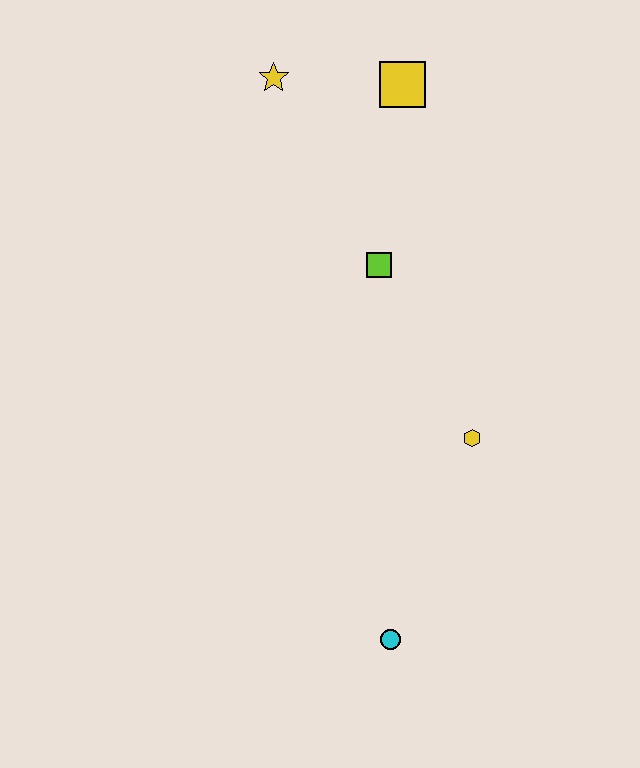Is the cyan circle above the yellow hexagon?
No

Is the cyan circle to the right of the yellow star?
Yes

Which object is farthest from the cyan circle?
The yellow star is farthest from the cyan circle.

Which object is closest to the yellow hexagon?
The lime square is closest to the yellow hexagon.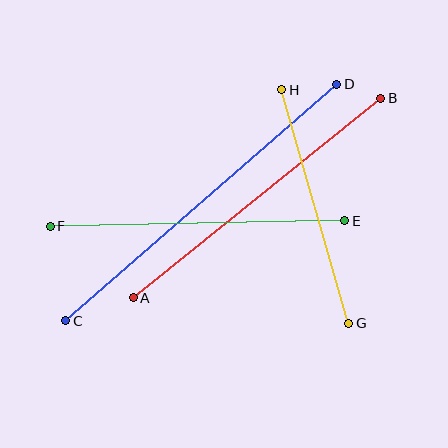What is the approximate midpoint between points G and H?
The midpoint is at approximately (315, 206) pixels.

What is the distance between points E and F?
The distance is approximately 295 pixels.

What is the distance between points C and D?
The distance is approximately 360 pixels.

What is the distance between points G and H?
The distance is approximately 243 pixels.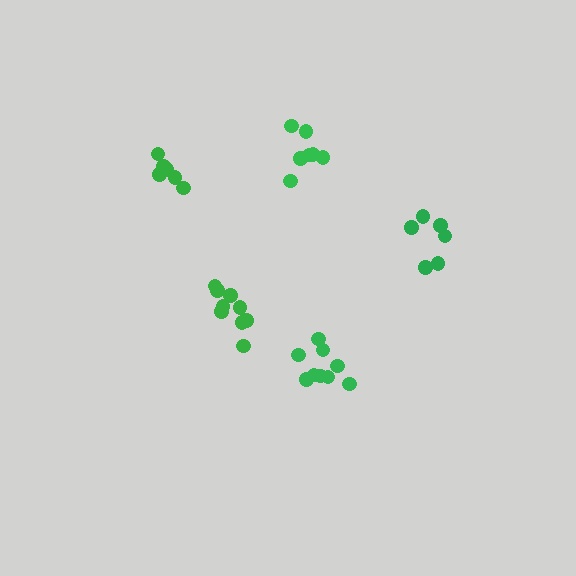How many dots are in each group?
Group 1: 6 dots, Group 2: 6 dots, Group 3: 7 dots, Group 4: 9 dots, Group 5: 9 dots (37 total).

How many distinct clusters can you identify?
There are 5 distinct clusters.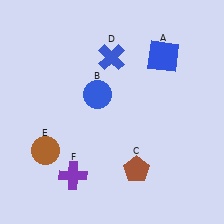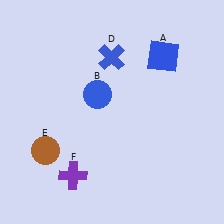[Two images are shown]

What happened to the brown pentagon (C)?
The brown pentagon (C) was removed in Image 2. It was in the bottom-right area of Image 1.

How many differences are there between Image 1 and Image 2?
There is 1 difference between the two images.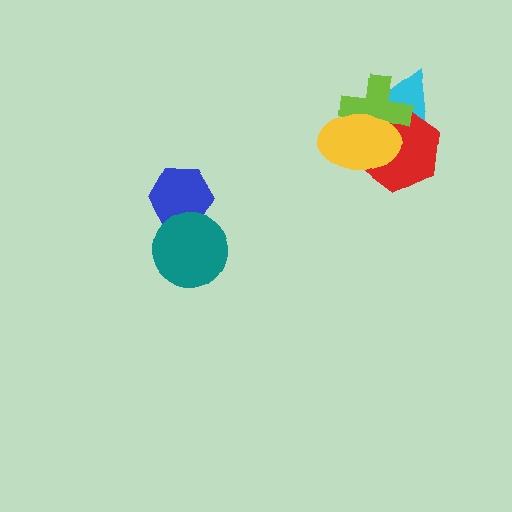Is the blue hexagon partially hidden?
Yes, it is partially covered by another shape.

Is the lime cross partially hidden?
Yes, it is partially covered by another shape.